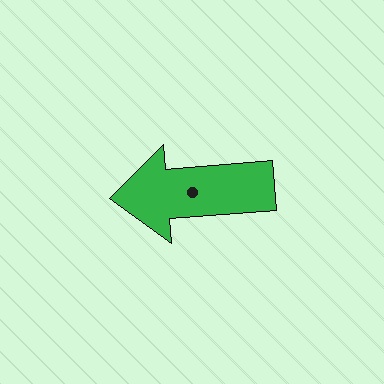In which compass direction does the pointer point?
West.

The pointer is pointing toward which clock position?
Roughly 9 o'clock.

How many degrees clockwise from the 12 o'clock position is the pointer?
Approximately 266 degrees.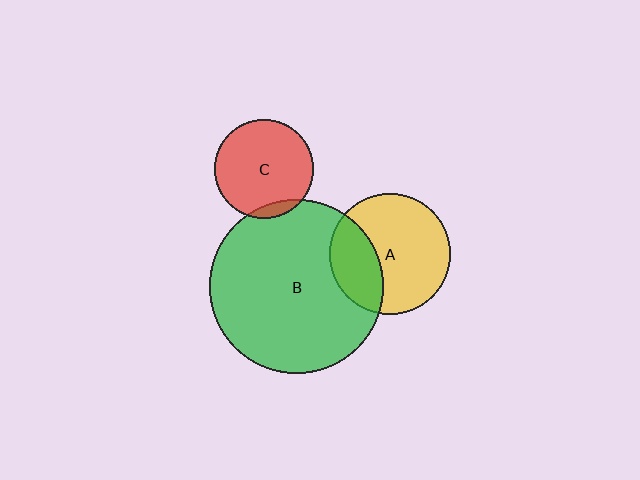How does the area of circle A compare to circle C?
Approximately 1.5 times.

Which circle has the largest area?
Circle B (green).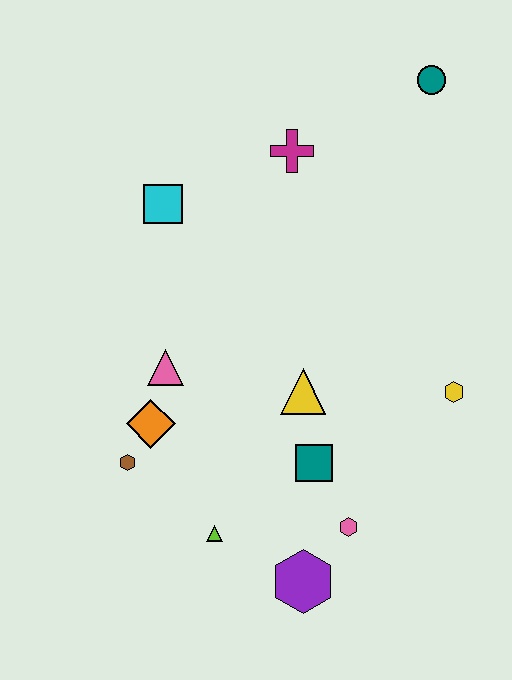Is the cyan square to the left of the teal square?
Yes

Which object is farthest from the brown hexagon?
The teal circle is farthest from the brown hexagon.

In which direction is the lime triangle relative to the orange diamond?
The lime triangle is below the orange diamond.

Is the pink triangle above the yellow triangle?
Yes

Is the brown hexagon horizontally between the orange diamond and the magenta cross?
No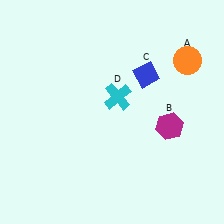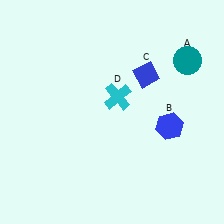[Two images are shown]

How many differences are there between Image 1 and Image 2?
There are 2 differences between the two images.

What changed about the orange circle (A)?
In Image 1, A is orange. In Image 2, it changed to teal.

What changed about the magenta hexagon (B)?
In Image 1, B is magenta. In Image 2, it changed to blue.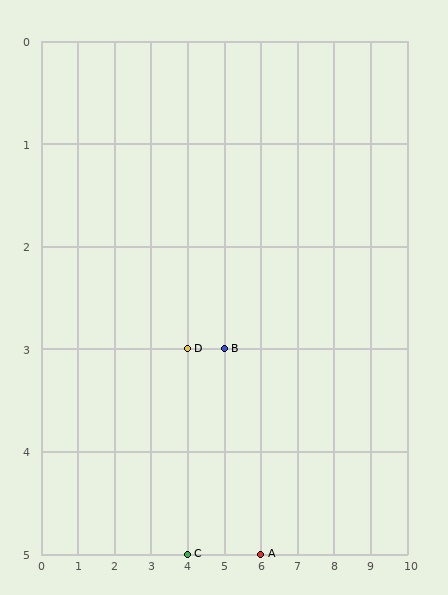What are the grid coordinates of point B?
Point B is at grid coordinates (5, 3).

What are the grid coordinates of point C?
Point C is at grid coordinates (4, 5).